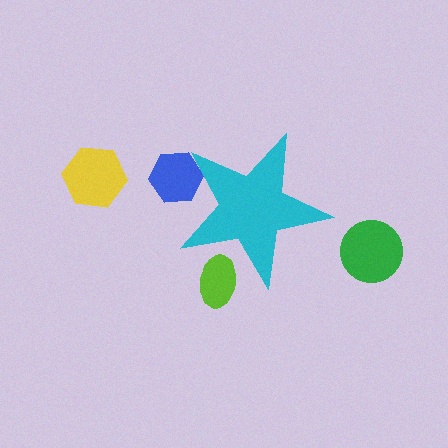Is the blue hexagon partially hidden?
Yes, the blue hexagon is partially hidden behind the cyan star.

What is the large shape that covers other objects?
A cyan star.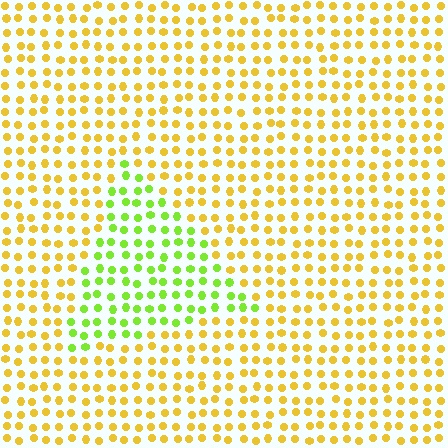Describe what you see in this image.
The image is filled with small yellow elements in a uniform arrangement. A triangle-shaped region is visible where the elements are tinted to a slightly different hue, forming a subtle color boundary.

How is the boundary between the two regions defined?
The boundary is defined purely by a slight shift in hue (about 48 degrees). Spacing, size, and orientation are identical on both sides.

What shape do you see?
I see a triangle.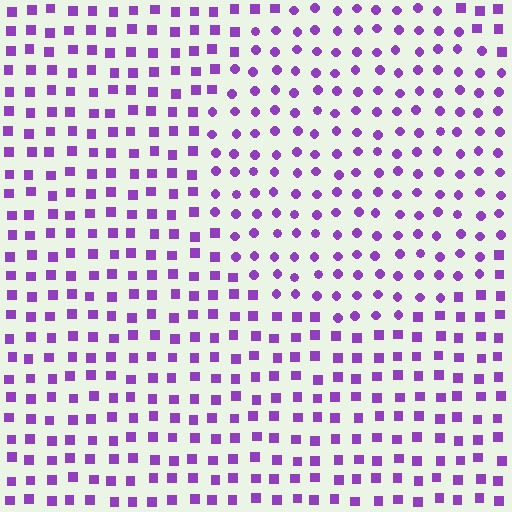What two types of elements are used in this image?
The image uses circles inside the circle region and squares outside it.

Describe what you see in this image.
The image is filled with small purple elements arranged in a uniform grid. A circle-shaped region contains circles, while the surrounding area contains squares. The boundary is defined purely by the change in element shape.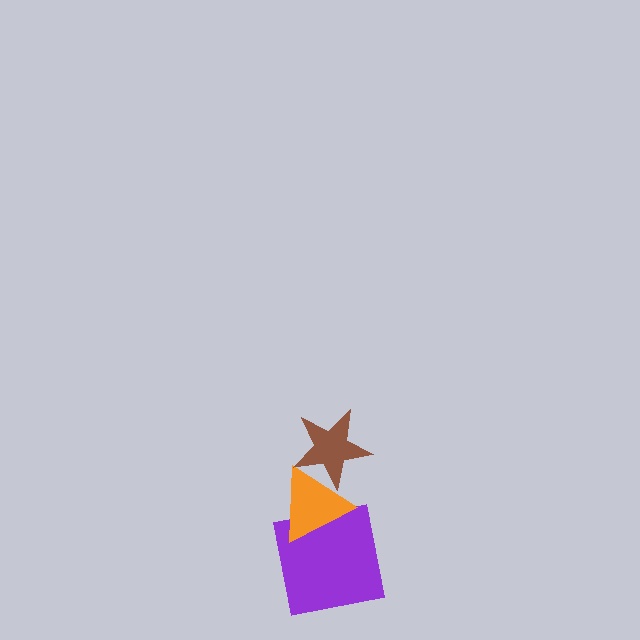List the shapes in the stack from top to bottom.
From top to bottom: the brown star, the orange triangle, the purple square.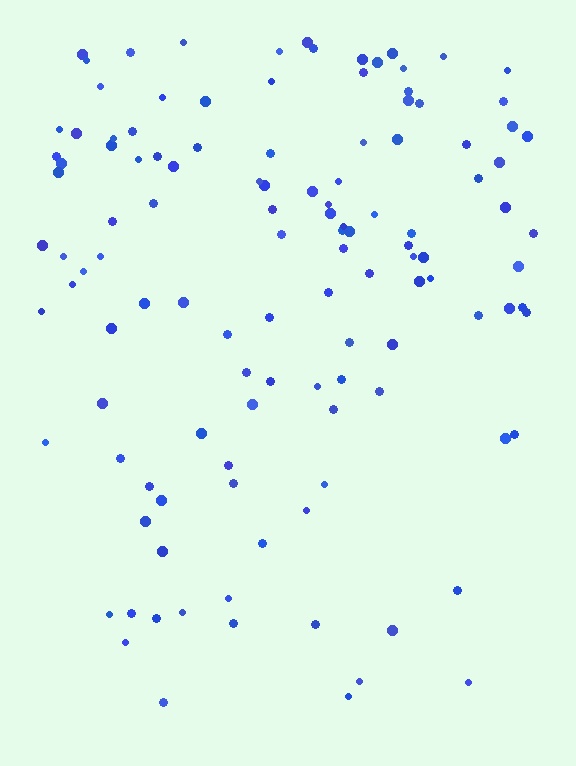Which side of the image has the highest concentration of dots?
The top.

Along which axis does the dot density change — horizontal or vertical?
Vertical.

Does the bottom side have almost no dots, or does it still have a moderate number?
Still a moderate number, just noticeably fewer than the top.